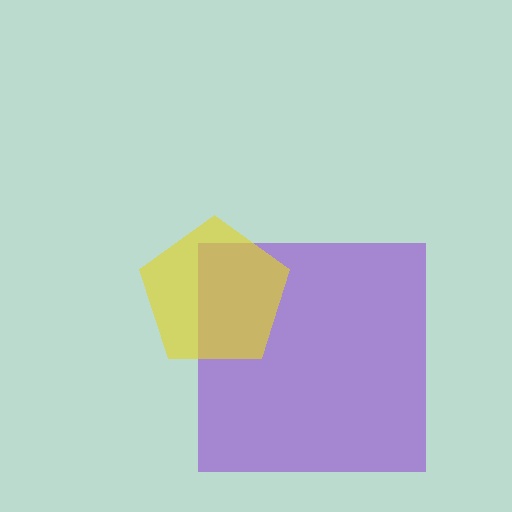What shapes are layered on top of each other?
The layered shapes are: a purple square, a yellow pentagon.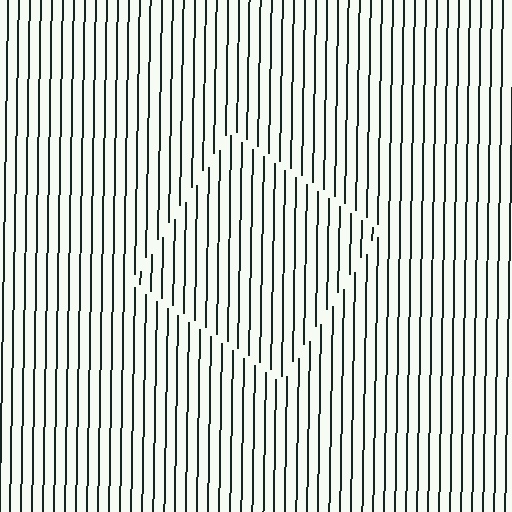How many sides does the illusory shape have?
4 sides — the line-ends trace a square.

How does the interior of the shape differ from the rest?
The interior of the shape contains the same grating, shifted by half a period — the contour is defined by the phase discontinuity where line-ends from the inner and outer gratings abut.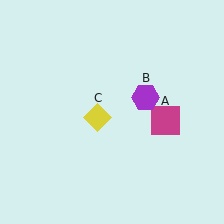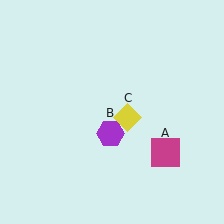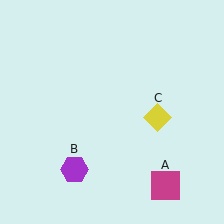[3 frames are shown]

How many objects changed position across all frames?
3 objects changed position: magenta square (object A), purple hexagon (object B), yellow diamond (object C).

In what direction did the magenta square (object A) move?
The magenta square (object A) moved down.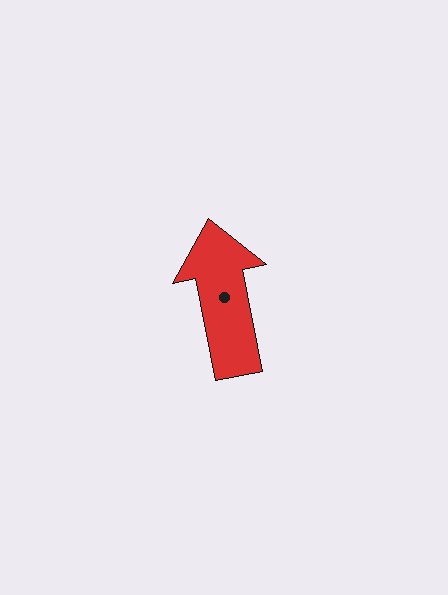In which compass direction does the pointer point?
North.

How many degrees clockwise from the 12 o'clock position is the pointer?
Approximately 349 degrees.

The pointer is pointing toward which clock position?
Roughly 12 o'clock.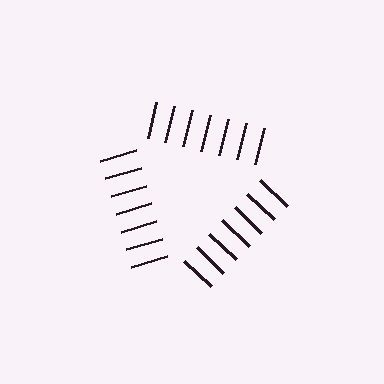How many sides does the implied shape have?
3 sides — the line-ends trace a triangle.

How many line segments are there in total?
21 — 7 along each of the 3 edges.